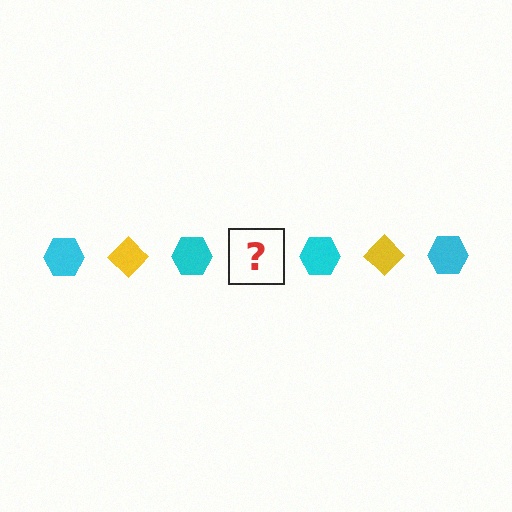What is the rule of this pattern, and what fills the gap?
The rule is that the pattern alternates between cyan hexagon and yellow diamond. The gap should be filled with a yellow diamond.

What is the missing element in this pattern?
The missing element is a yellow diamond.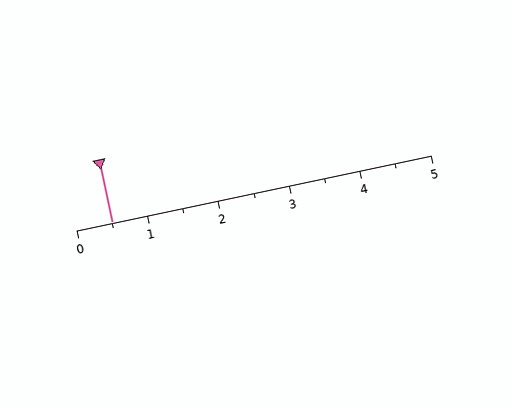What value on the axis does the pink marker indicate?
The marker indicates approximately 0.5.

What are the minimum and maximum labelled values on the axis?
The axis runs from 0 to 5.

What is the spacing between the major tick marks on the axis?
The major ticks are spaced 1 apart.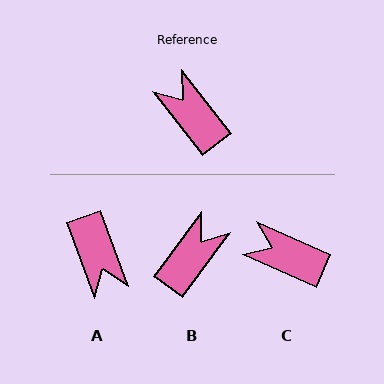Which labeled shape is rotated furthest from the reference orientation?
A, about 162 degrees away.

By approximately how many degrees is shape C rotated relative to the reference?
Approximately 28 degrees counter-clockwise.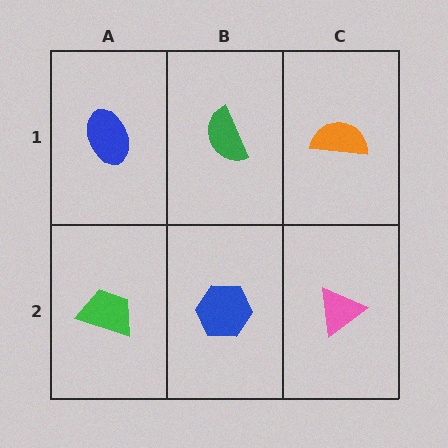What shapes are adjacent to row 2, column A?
A blue ellipse (row 1, column A), a blue hexagon (row 2, column B).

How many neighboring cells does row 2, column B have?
3.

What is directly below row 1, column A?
A green trapezoid.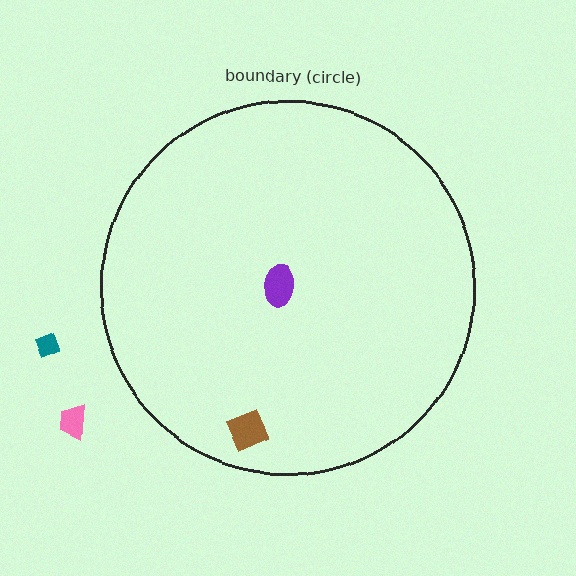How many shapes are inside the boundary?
2 inside, 2 outside.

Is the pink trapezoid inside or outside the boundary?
Outside.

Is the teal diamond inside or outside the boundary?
Outside.